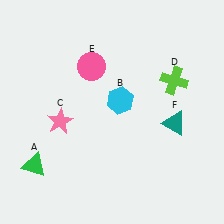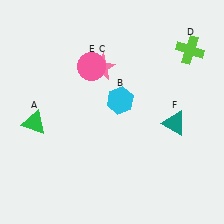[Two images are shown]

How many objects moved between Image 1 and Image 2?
3 objects moved between the two images.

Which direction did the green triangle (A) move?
The green triangle (A) moved up.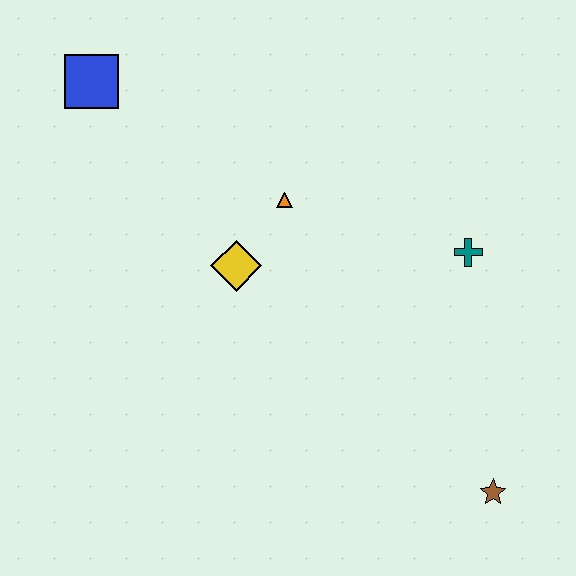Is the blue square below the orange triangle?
No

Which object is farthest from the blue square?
The brown star is farthest from the blue square.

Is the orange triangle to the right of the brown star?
No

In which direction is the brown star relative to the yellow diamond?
The brown star is to the right of the yellow diamond.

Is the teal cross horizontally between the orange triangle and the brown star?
Yes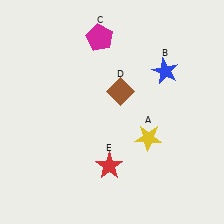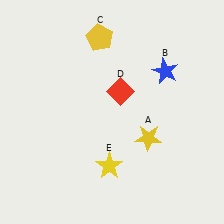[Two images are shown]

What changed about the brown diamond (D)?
In Image 1, D is brown. In Image 2, it changed to red.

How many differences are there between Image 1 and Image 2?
There are 3 differences between the two images.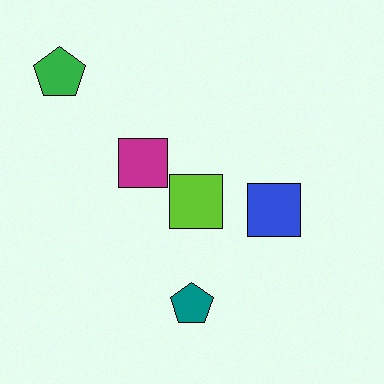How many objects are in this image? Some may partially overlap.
There are 5 objects.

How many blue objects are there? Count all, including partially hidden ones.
There is 1 blue object.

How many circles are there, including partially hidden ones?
There are no circles.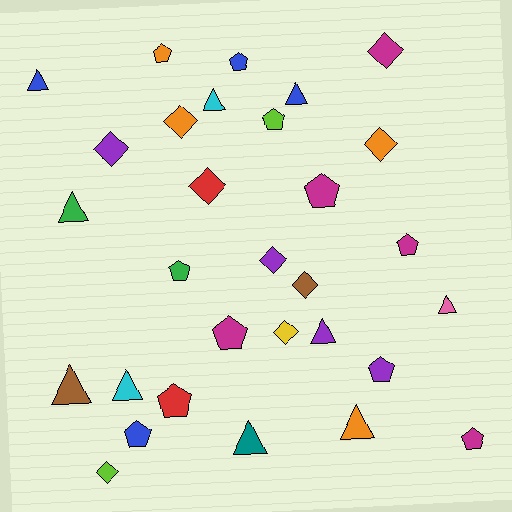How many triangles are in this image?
There are 10 triangles.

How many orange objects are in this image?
There are 4 orange objects.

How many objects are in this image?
There are 30 objects.